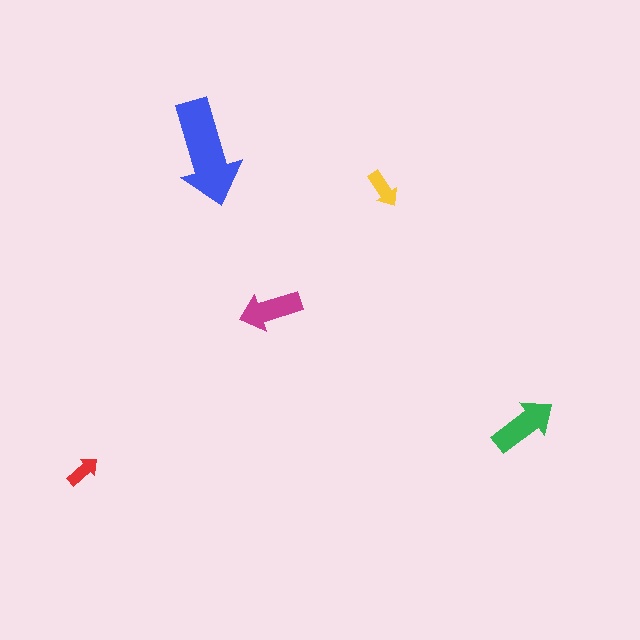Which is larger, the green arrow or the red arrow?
The green one.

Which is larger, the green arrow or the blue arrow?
The blue one.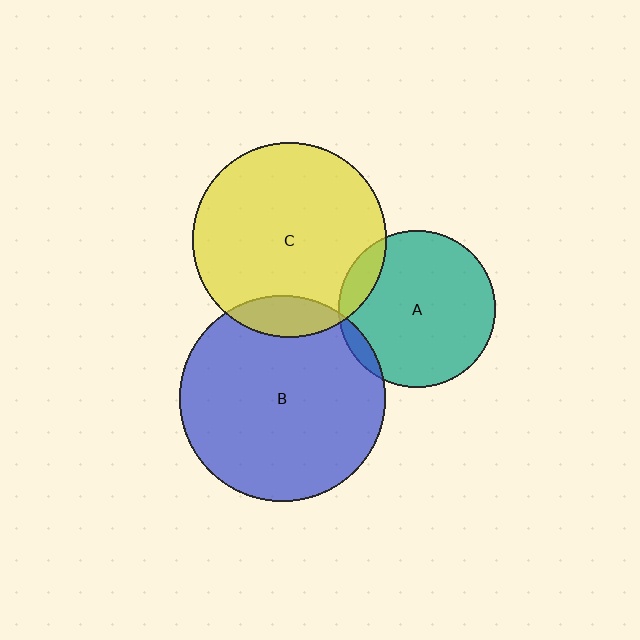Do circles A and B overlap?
Yes.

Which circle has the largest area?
Circle B (blue).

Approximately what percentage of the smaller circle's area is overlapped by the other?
Approximately 5%.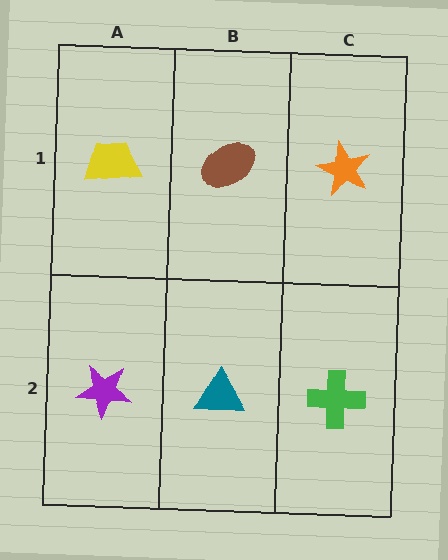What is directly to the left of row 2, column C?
A teal triangle.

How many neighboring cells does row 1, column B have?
3.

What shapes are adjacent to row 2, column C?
An orange star (row 1, column C), a teal triangle (row 2, column B).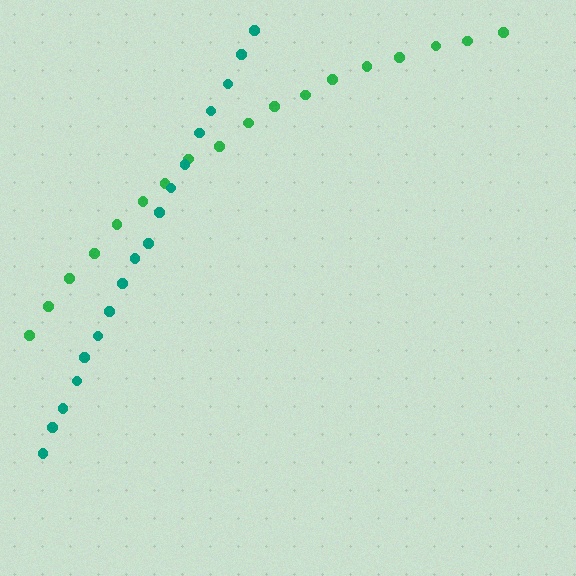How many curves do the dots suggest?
There are 2 distinct paths.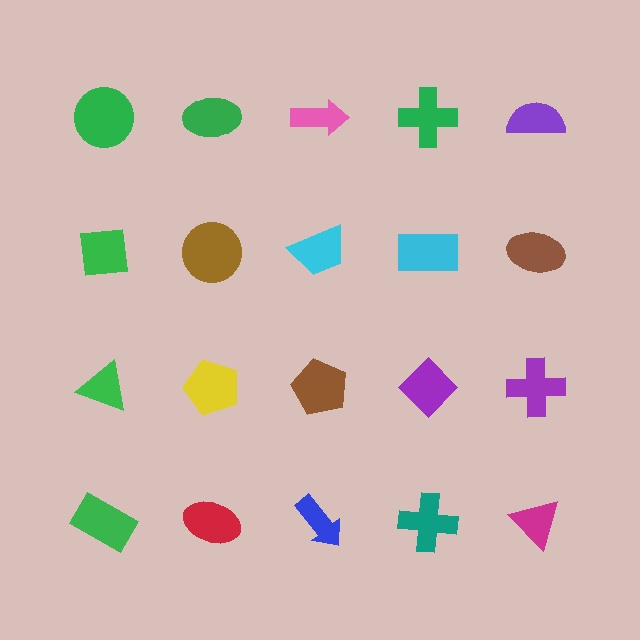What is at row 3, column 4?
A purple diamond.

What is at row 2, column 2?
A brown circle.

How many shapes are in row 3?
5 shapes.